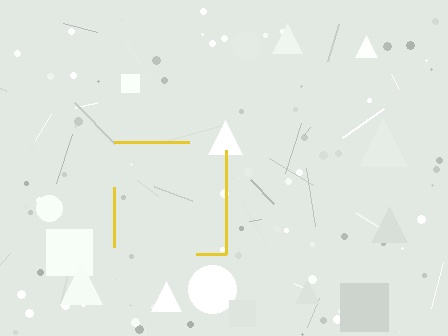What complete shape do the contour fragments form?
The contour fragments form a square.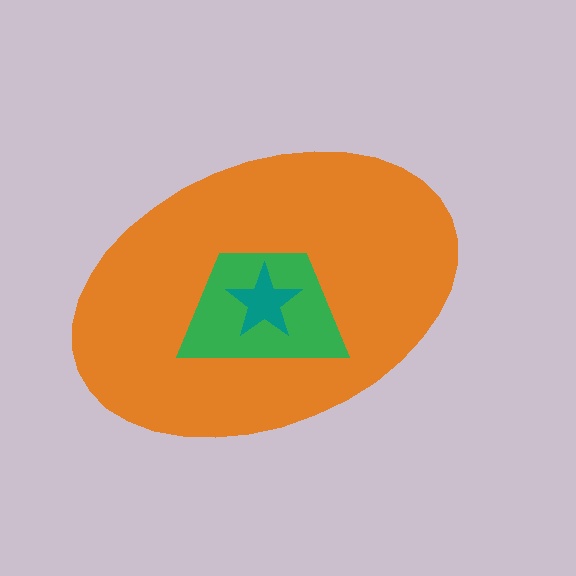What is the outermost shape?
The orange ellipse.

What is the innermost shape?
The teal star.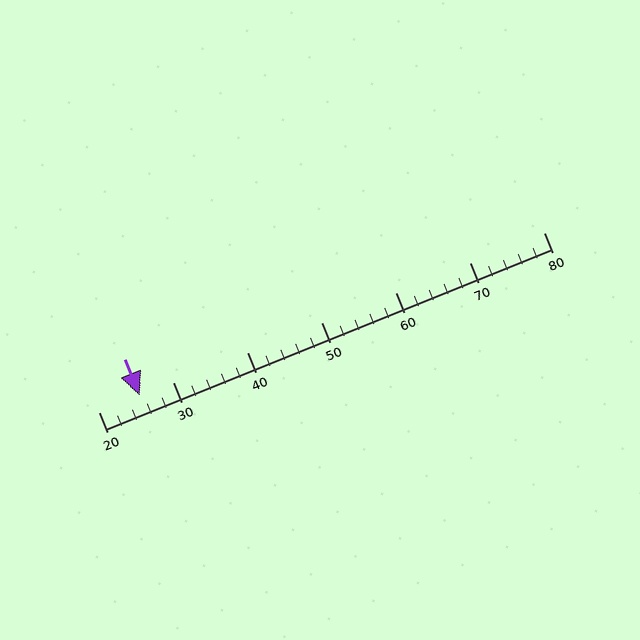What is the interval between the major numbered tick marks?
The major tick marks are spaced 10 units apart.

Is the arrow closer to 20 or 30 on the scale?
The arrow is closer to 30.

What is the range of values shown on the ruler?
The ruler shows values from 20 to 80.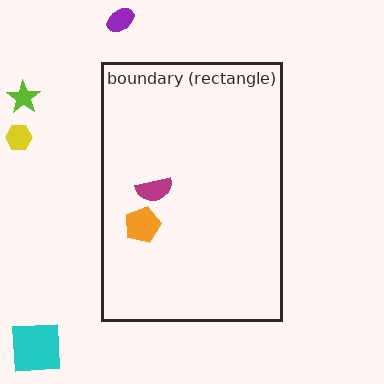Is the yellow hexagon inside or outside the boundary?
Outside.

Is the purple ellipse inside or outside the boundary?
Outside.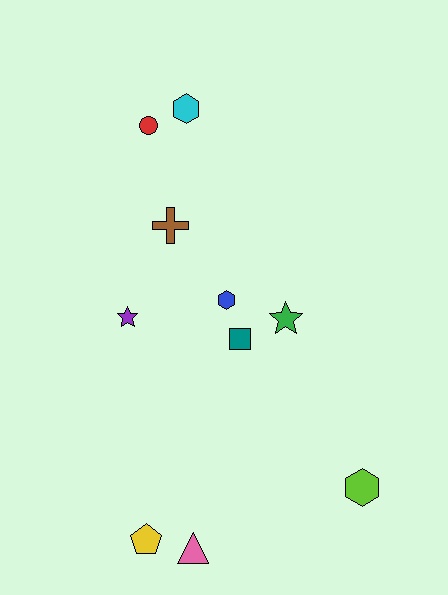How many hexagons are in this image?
There are 3 hexagons.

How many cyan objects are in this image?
There is 1 cyan object.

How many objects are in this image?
There are 10 objects.